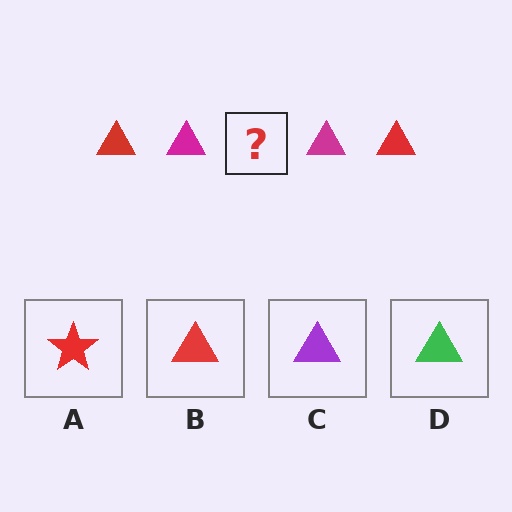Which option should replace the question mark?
Option B.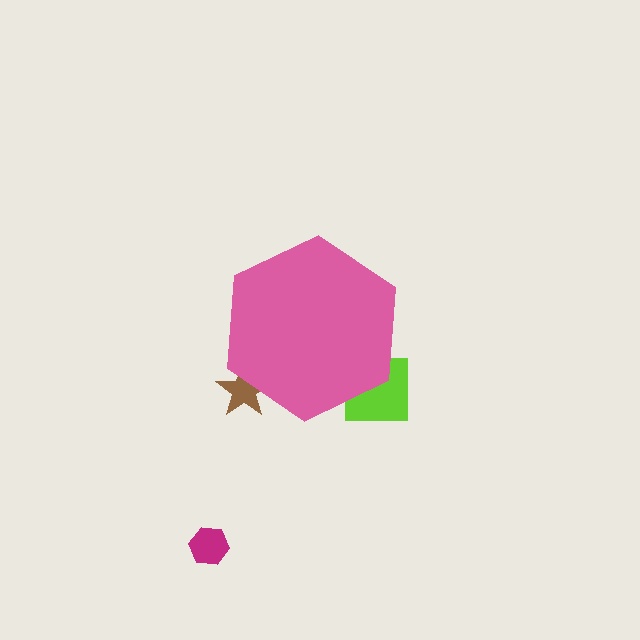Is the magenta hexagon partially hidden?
No, the magenta hexagon is fully visible.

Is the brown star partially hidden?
Yes, the brown star is partially hidden behind the pink hexagon.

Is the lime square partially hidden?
Yes, the lime square is partially hidden behind the pink hexagon.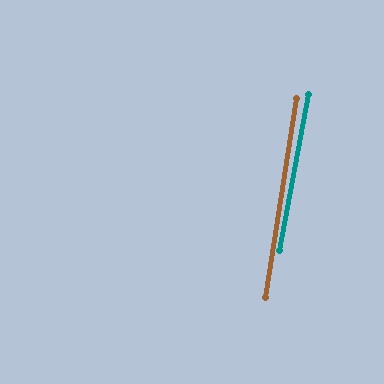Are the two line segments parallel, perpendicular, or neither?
Parallel — their directions differ by only 1.6°.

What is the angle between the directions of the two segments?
Approximately 2 degrees.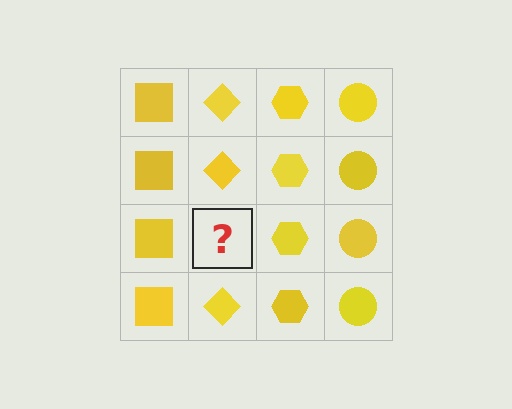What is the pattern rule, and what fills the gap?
The rule is that each column has a consistent shape. The gap should be filled with a yellow diamond.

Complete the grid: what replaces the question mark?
The question mark should be replaced with a yellow diamond.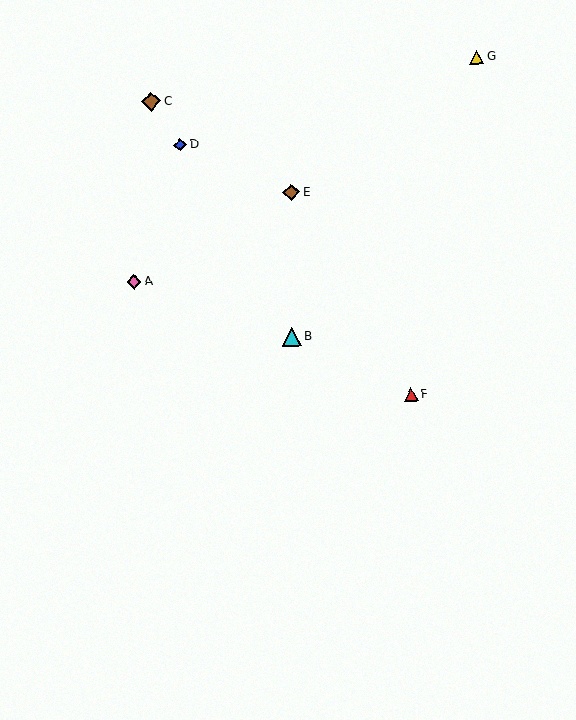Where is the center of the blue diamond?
The center of the blue diamond is at (180, 145).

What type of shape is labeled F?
Shape F is a red triangle.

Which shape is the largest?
The cyan triangle (labeled B) is the largest.